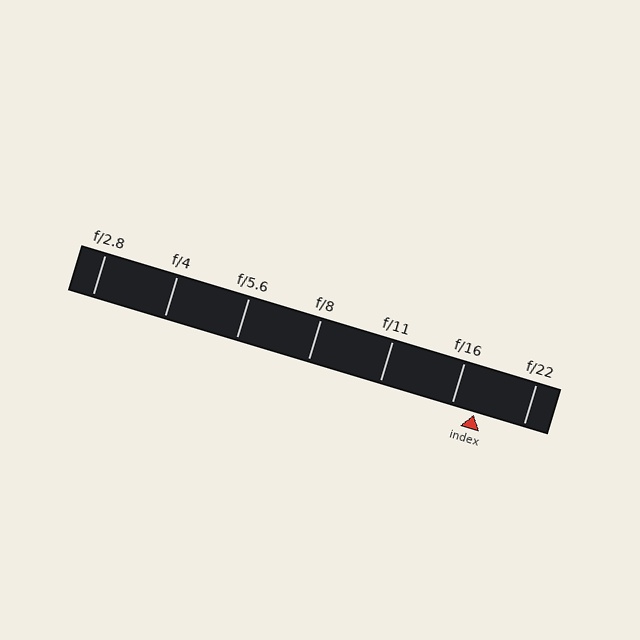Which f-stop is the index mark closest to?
The index mark is closest to f/16.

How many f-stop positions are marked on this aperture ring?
There are 7 f-stop positions marked.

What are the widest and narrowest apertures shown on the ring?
The widest aperture shown is f/2.8 and the narrowest is f/22.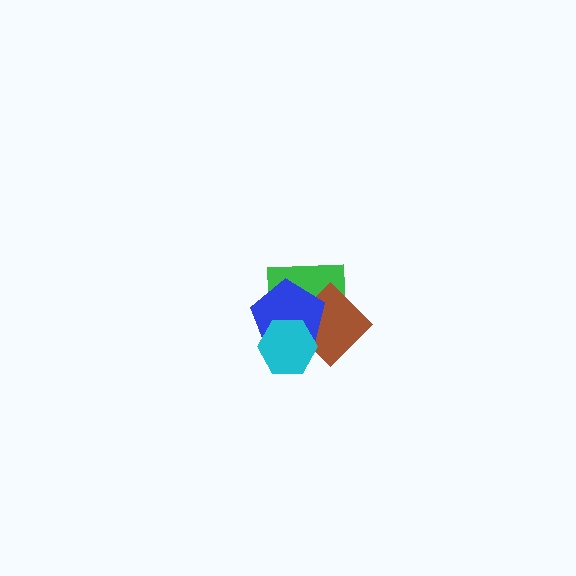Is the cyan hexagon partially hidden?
No, no other shape covers it.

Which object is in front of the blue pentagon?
The cyan hexagon is in front of the blue pentagon.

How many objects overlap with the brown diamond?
3 objects overlap with the brown diamond.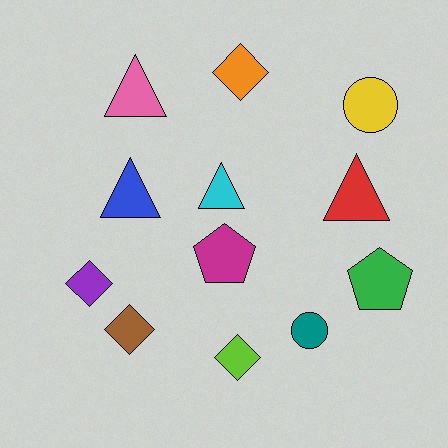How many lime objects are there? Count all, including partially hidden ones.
There is 1 lime object.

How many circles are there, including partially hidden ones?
There are 2 circles.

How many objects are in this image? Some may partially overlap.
There are 12 objects.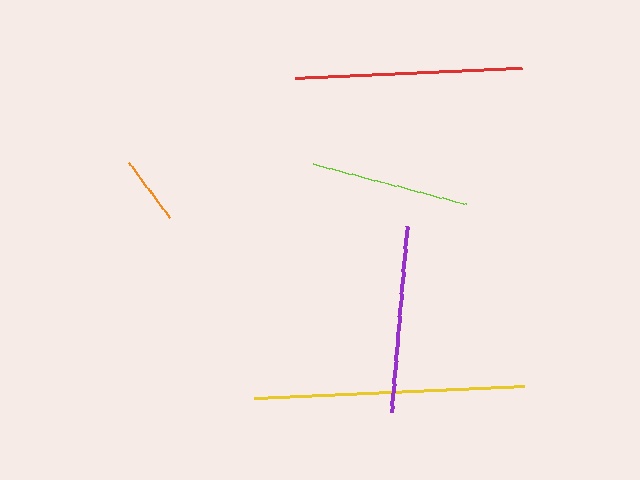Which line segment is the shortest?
The orange line is the shortest at approximately 68 pixels.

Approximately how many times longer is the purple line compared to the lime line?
The purple line is approximately 1.2 times the length of the lime line.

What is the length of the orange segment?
The orange segment is approximately 68 pixels long.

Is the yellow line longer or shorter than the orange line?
The yellow line is longer than the orange line.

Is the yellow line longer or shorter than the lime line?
The yellow line is longer than the lime line.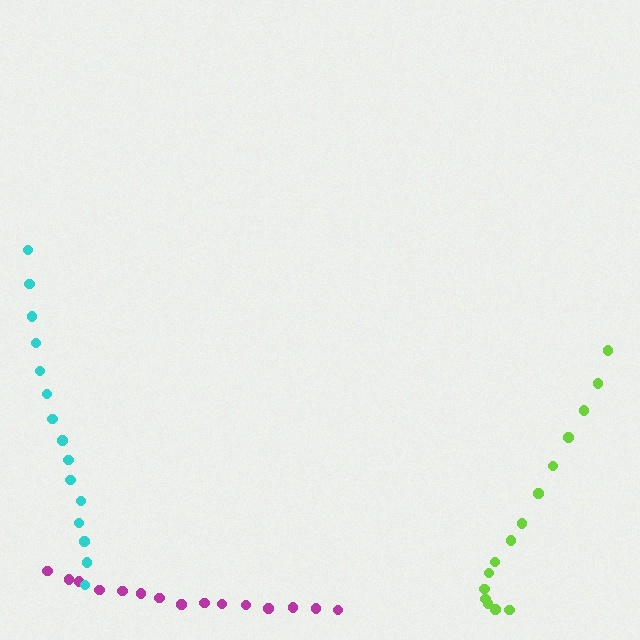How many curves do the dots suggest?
There are 3 distinct paths.